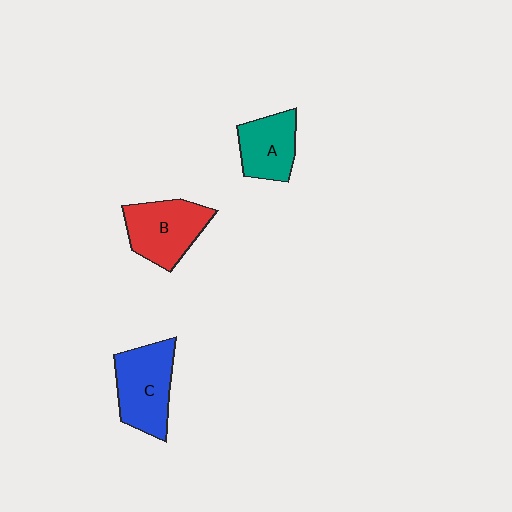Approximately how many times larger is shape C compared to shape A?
Approximately 1.3 times.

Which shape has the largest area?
Shape C (blue).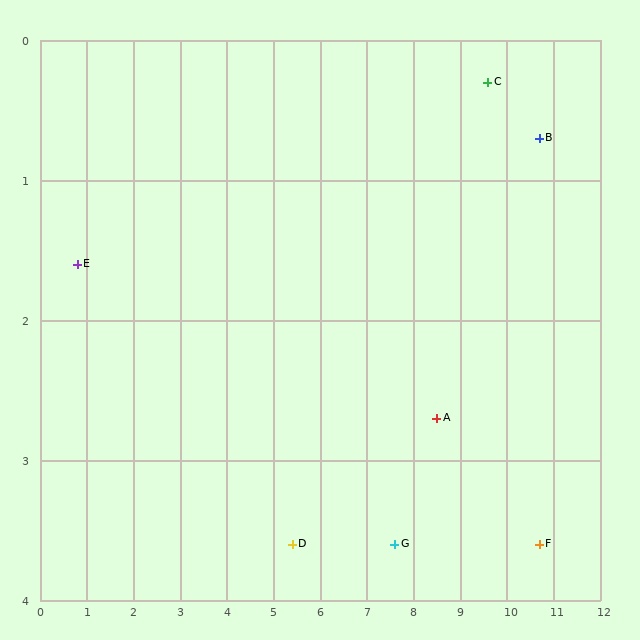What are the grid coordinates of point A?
Point A is at approximately (8.5, 2.7).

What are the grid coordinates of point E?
Point E is at approximately (0.8, 1.6).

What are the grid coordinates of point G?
Point G is at approximately (7.6, 3.6).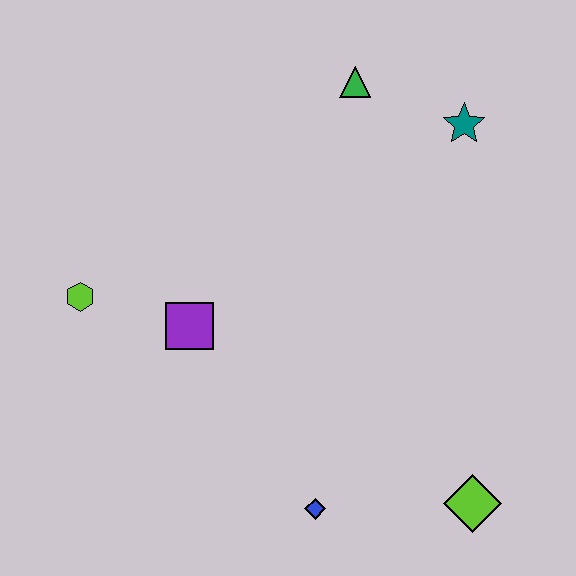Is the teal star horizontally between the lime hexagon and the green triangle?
No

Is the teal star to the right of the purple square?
Yes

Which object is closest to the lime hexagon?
The purple square is closest to the lime hexagon.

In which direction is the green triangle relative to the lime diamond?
The green triangle is above the lime diamond.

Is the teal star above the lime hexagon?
Yes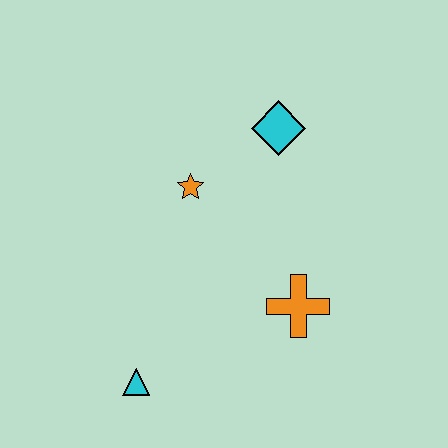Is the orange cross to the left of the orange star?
No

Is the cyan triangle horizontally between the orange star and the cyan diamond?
No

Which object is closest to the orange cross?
The orange star is closest to the orange cross.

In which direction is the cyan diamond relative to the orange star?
The cyan diamond is to the right of the orange star.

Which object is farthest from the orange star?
The cyan triangle is farthest from the orange star.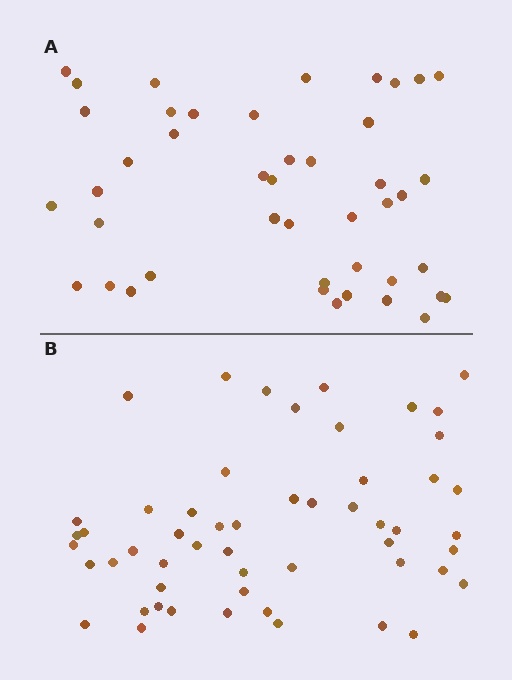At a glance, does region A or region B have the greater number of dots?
Region B (the bottom region) has more dots.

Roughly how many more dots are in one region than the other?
Region B has roughly 10 or so more dots than region A.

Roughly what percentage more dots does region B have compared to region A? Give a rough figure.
About 25% more.